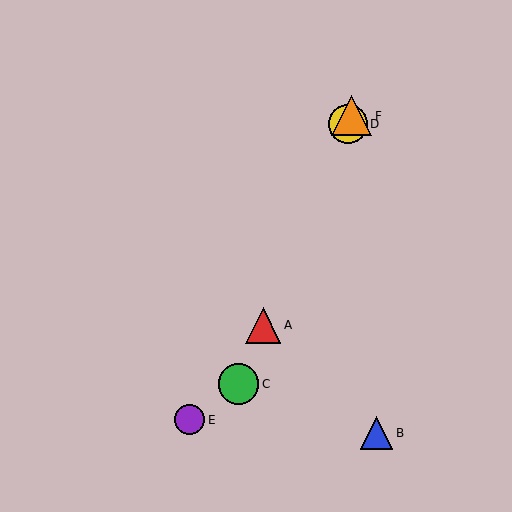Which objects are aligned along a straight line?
Objects A, C, D, F are aligned along a straight line.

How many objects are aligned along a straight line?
4 objects (A, C, D, F) are aligned along a straight line.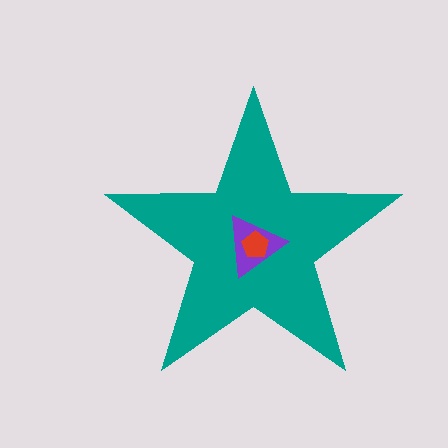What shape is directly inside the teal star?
The purple triangle.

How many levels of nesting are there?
3.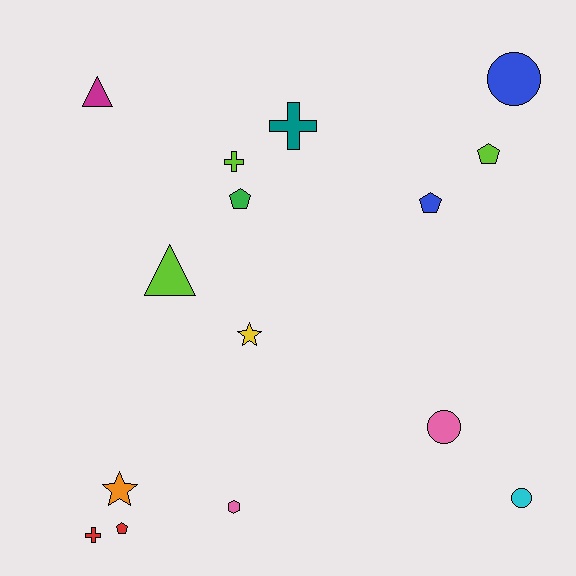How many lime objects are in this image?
There are 3 lime objects.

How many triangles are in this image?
There are 2 triangles.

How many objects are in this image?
There are 15 objects.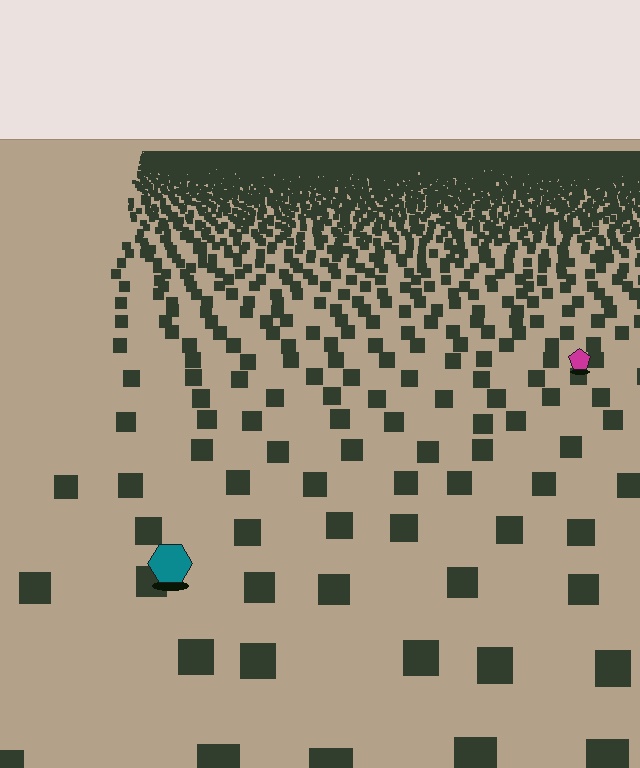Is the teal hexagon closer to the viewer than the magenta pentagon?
Yes. The teal hexagon is closer — you can tell from the texture gradient: the ground texture is coarser near it.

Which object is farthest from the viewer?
The magenta pentagon is farthest from the viewer. It appears smaller and the ground texture around it is denser.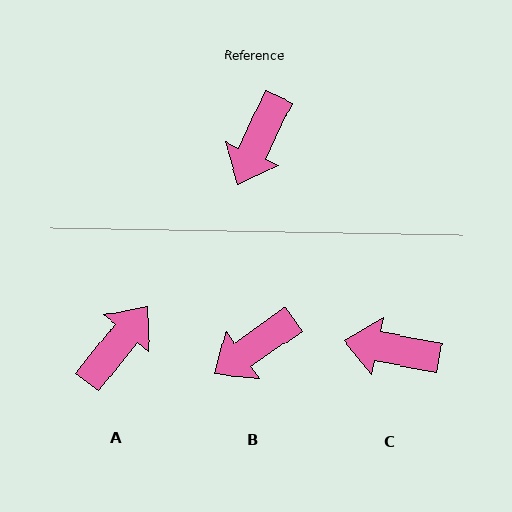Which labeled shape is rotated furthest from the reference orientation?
A, about 166 degrees away.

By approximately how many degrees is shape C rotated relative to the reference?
Approximately 76 degrees clockwise.